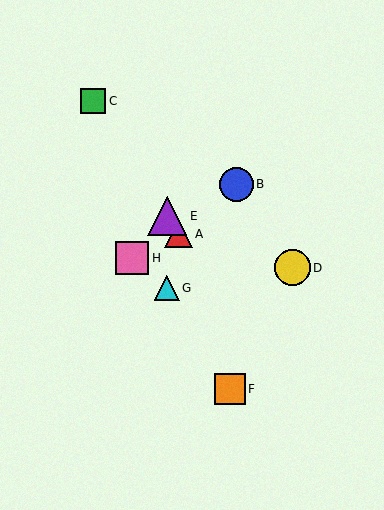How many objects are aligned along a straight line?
3 objects (A, C, E) are aligned along a straight line.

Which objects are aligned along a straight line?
Objects A, C, E are aligned along a straight line.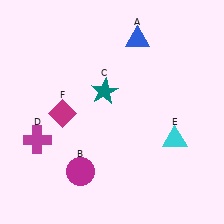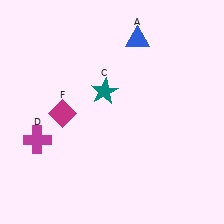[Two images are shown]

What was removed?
The magenta circle (B), the cyan triangle (E) were removed in Image 2.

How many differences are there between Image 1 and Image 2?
There are 2 differences between the two images.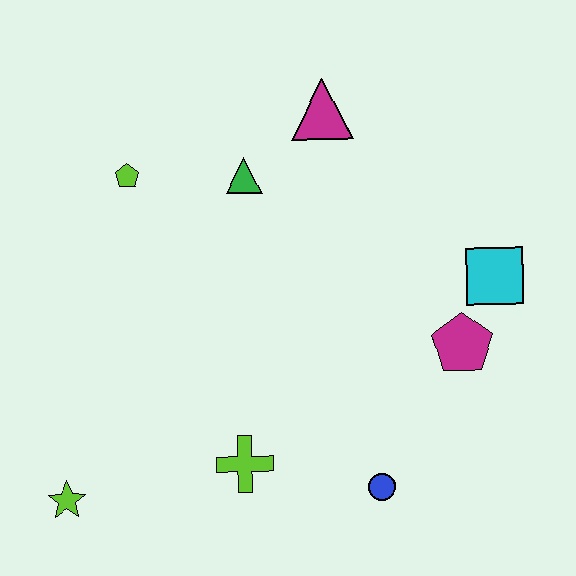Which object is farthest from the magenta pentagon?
The lime star is farthest from the magenta pentagon.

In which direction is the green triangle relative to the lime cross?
The green triangle is above the lime cross.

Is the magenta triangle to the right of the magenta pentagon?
No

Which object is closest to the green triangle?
The magenta triangle is closest to the green triangle.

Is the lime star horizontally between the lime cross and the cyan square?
No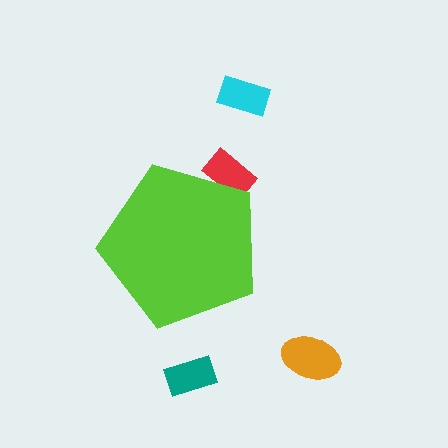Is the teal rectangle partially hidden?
No, the teal rectangle is fully visible.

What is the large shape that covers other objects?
A lime pentagon.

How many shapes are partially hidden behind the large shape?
1 shape is partially hidden.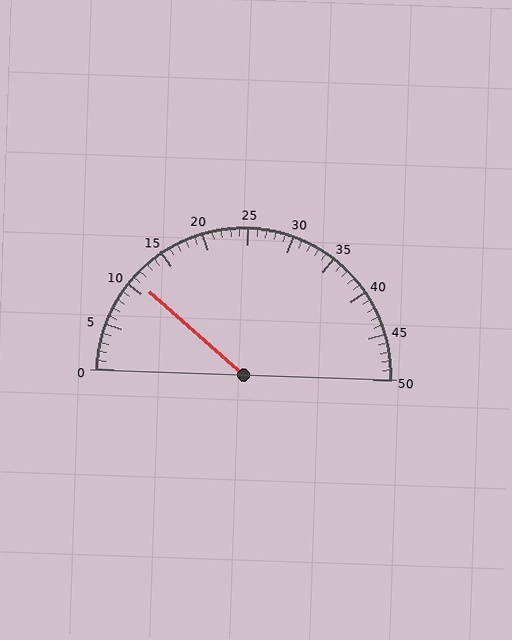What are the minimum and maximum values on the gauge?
The gauge ranges from 0 to 50.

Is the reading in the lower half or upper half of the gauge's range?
The reading is in the lower half of the range (0 to 50).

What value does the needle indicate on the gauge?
The needle indicates approximately 11.